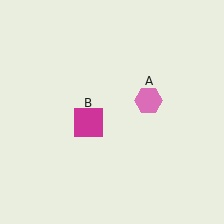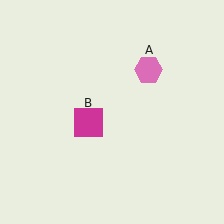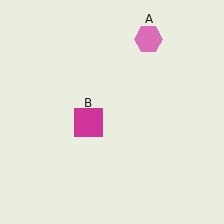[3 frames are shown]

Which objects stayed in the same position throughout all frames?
Magenta square (object B) remained stationary.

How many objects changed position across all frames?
1 object changed position: pink hexagon (object A).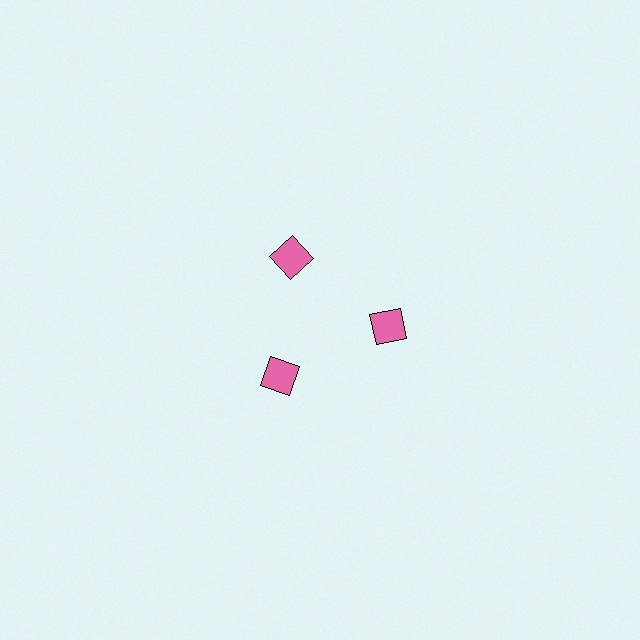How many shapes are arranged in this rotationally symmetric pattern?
There are 3 shapes, arranged in 3 groups of 1.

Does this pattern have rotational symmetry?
Yes, this pattern has 3-fold rotational symmetry. It looks the same after rotating 120 degrees around the center.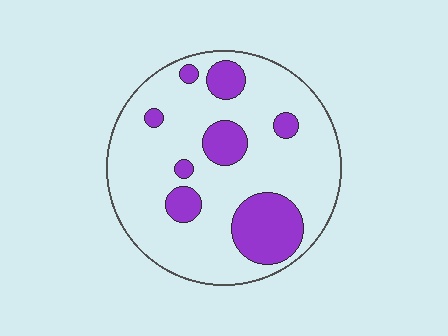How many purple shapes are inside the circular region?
8.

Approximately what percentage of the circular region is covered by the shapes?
Approximately 20%.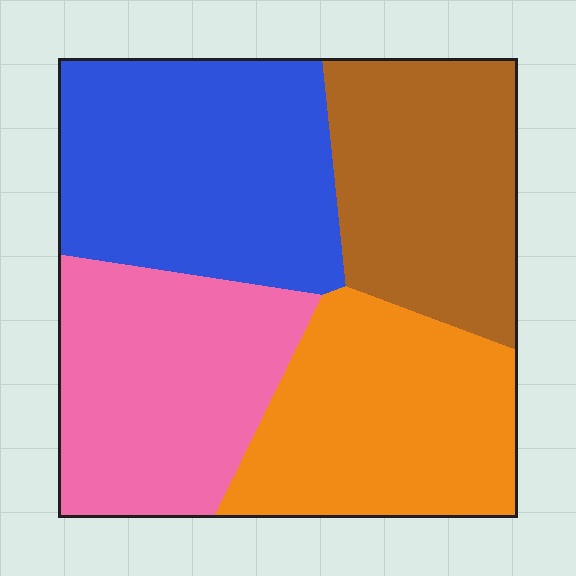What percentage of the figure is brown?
Brown covers 22% of the figure.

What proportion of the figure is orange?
Orange covers 25% of the figure.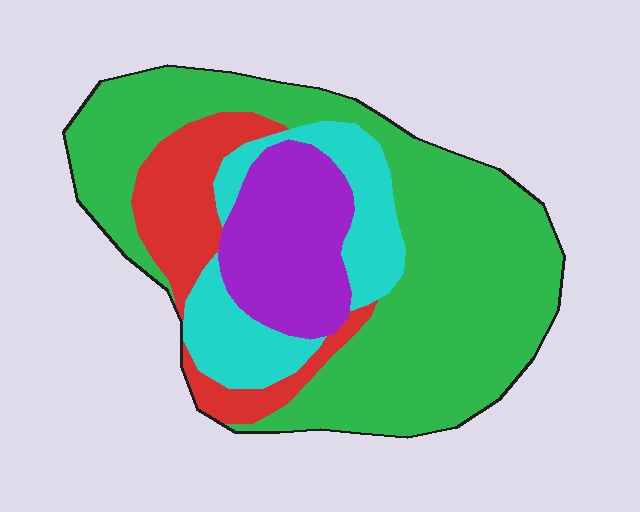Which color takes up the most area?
Green, at roughly 55%.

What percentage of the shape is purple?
Purple takes up about one sixth (1/6) of the shape.